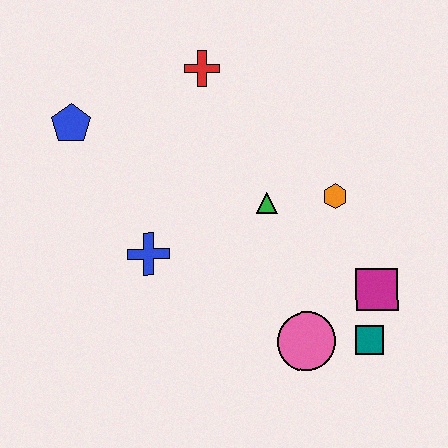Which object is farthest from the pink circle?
The blue pentagon is farthest from the pink circle.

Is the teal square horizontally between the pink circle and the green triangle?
No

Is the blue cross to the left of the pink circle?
Yes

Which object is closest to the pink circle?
The teal square is closest to the pink circle.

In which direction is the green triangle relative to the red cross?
The green triangle is below the red cross.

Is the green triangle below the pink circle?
No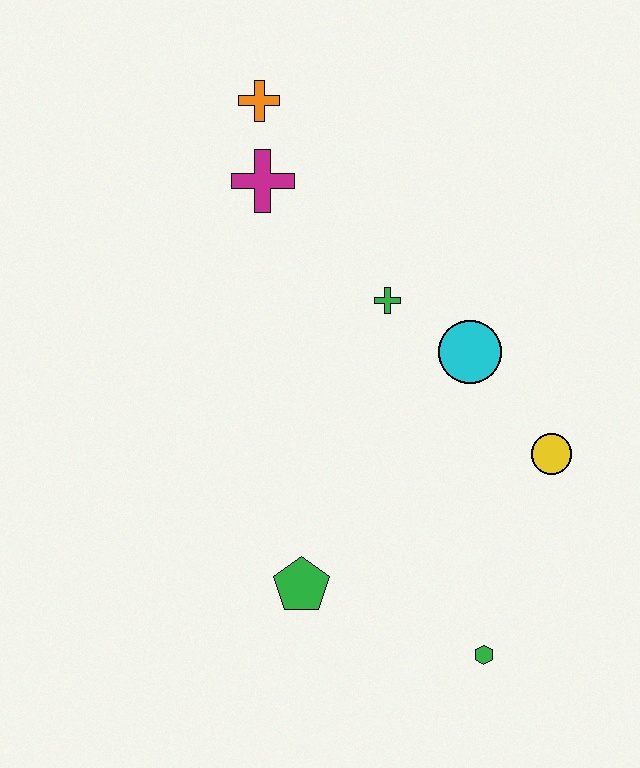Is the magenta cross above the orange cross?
No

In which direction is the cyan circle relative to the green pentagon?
The cyan circle is above the green pentagon.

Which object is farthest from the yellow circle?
The orange cross is farthest from the yellow circle.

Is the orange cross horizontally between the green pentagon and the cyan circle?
No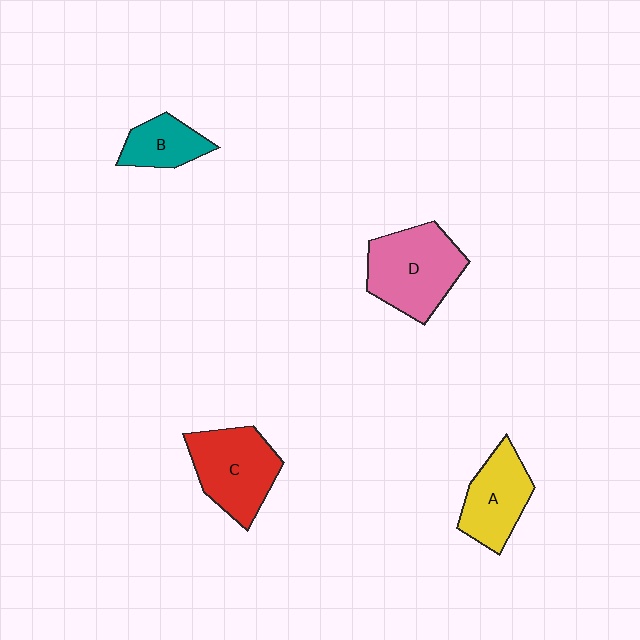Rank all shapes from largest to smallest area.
From largest to smallest: D (pink), C (red), A (yellow), B (teal).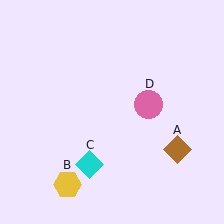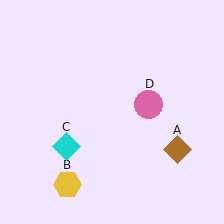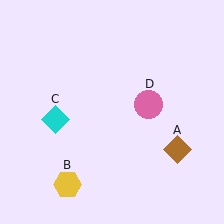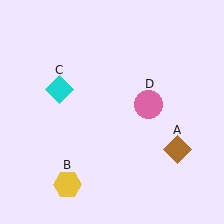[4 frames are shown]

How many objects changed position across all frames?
1 object changed position: cyan diamond (object C).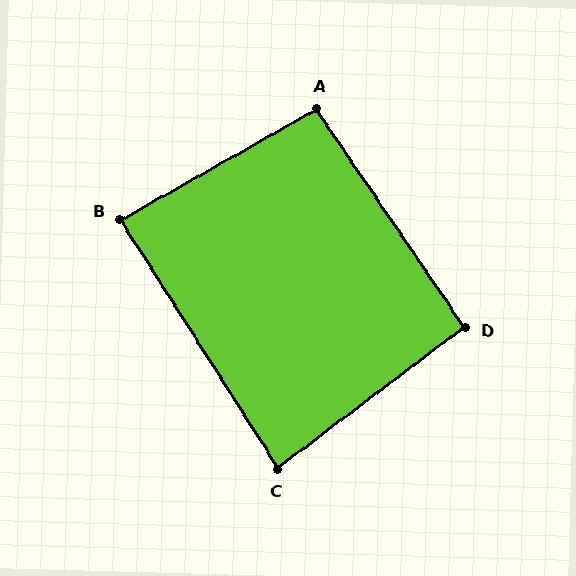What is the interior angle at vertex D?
Approximately 93 degrees (approximately right).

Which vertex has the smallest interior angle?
C, at approximately 85 degrees.